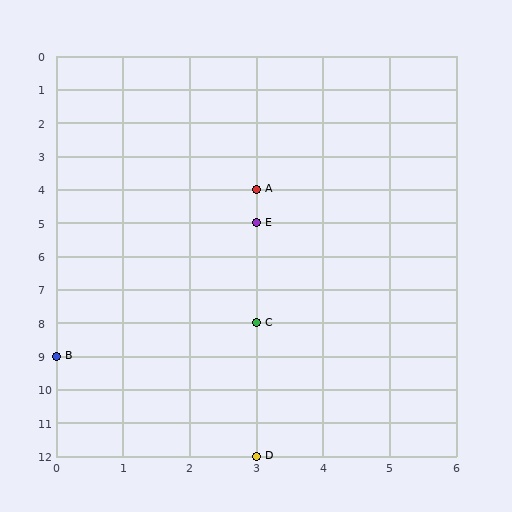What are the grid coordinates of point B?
Point B is at grid coordinates (0, 9).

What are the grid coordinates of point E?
Point E is at grid coordinates (3, 5).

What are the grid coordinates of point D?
Point D is at grid coordinates (3, 12).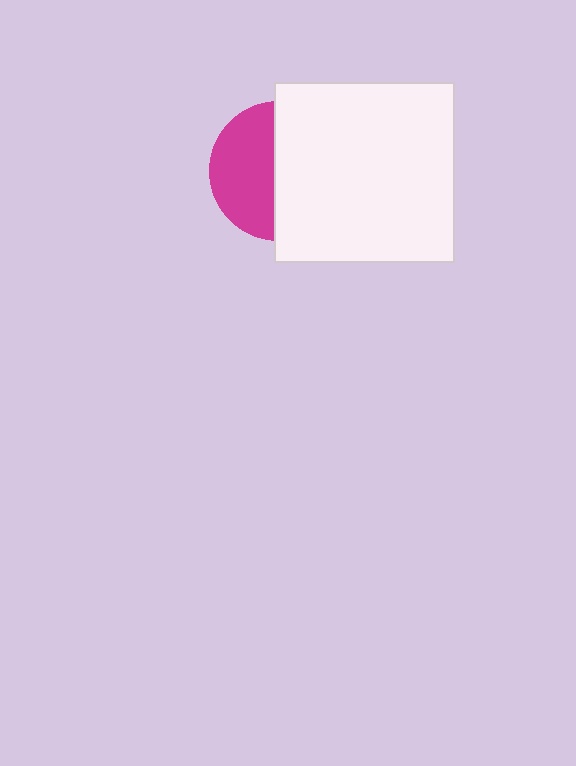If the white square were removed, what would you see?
You would see the complete magenta circle.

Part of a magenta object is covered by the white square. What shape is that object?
It is a circle.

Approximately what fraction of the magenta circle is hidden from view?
Roughly 55% of the magenta circle is hidden behind the white square.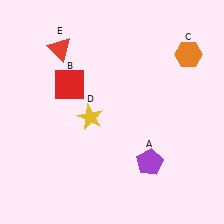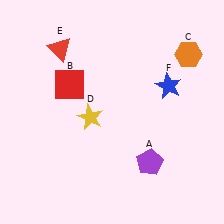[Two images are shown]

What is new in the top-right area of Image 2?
A blue star (F) was added in the top-right area of Image 2.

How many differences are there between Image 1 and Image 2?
There is 1 difference between the two images.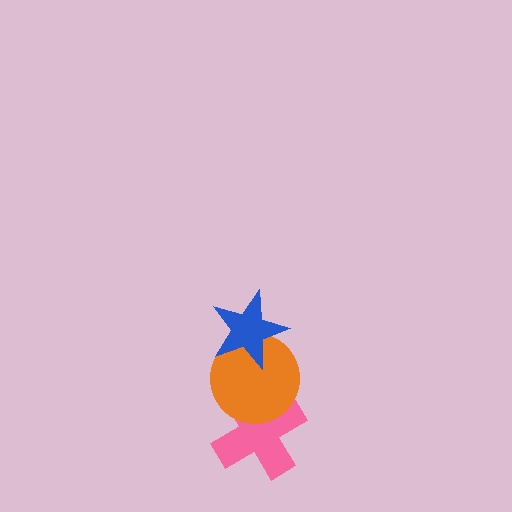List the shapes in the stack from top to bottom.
From top to bottom: the blue star, the orange circle, the pink cross.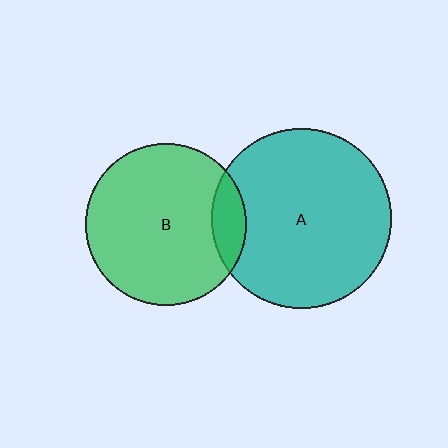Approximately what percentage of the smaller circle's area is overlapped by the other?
Approximately 10%.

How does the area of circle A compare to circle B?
Approximately 1.2 times.